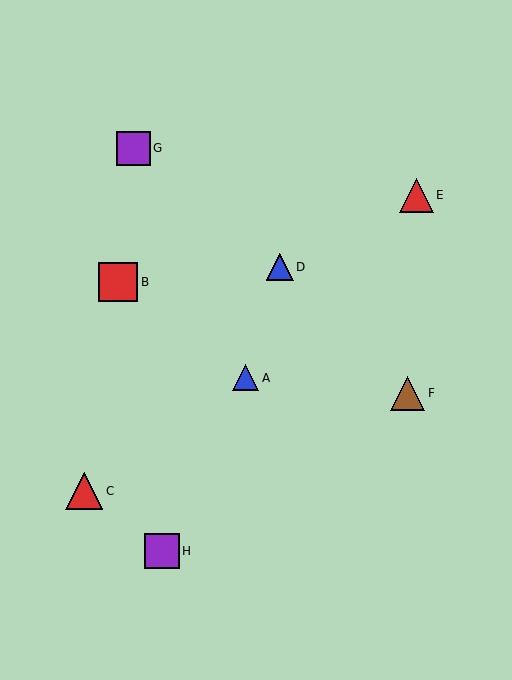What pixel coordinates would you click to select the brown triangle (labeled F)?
Click at (407, 393) to select the brown triangle F.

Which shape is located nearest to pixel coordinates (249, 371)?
The blue triangle (labeled A) at (245, 378) is nearest to that location.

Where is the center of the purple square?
The center of the purple square is at (133, 148).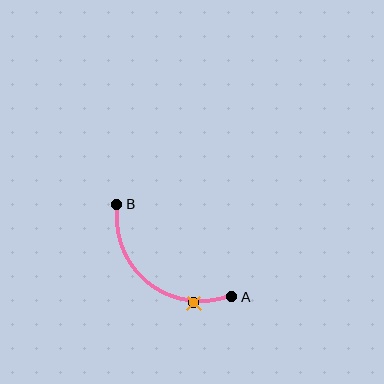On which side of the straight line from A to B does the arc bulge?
The arc bulges below and to the left of the straight line connecting A and B.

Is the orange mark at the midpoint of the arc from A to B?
No. The orange mark lies on the arc but is closer to endpoint A. The arc midpoint would be at the point on the curve equidistant along the arc from both A and B.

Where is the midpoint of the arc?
The arc midpoint is the point on the curve farthest from the straight line joining A and B. It sits below and to the left of that line.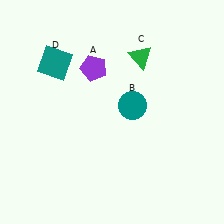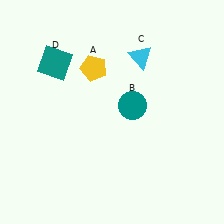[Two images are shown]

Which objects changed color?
A changed from purple to yellow. C changed from green to cyan.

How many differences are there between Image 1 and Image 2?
There are 2 differences between the two images.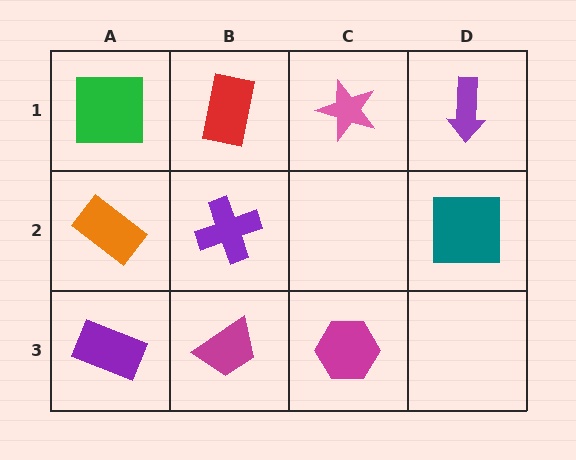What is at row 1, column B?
A red rectangle.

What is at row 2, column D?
A teal square.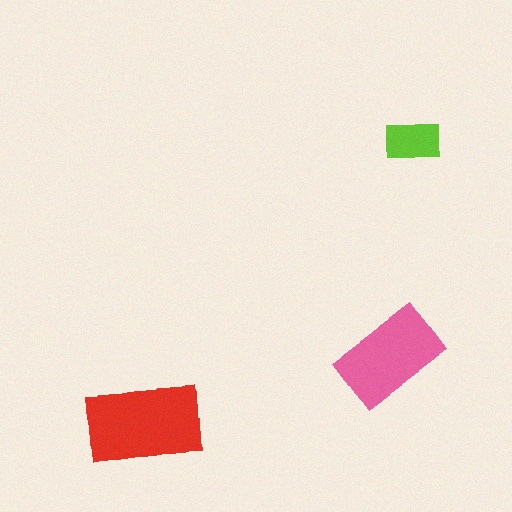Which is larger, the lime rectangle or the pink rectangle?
The pink one.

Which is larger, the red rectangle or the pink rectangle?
The red one.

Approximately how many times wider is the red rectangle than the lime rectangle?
About 2 times wider.